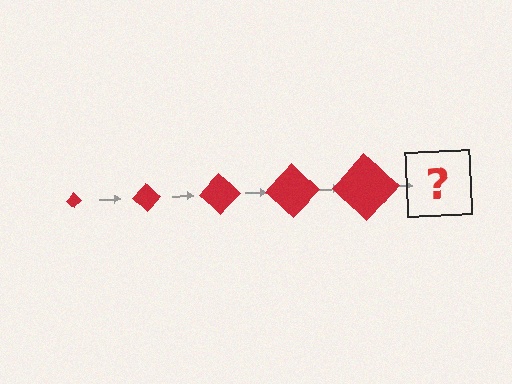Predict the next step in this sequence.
The next step is a red diamond, larger than the previous one.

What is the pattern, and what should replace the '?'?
The pattern is that the diamond gets progressively larger each step. The '?' should be a red diamond, larger than the previous one.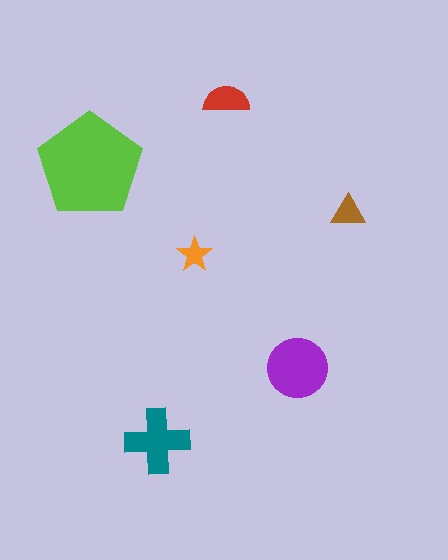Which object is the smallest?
The orange star.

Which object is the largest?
The lime pentagon.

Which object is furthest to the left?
The lime pentagon is leftmost.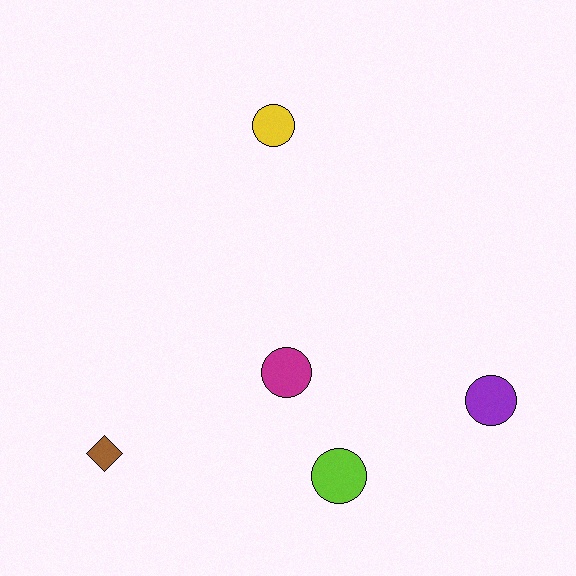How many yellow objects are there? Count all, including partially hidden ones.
There is 1 yellow object.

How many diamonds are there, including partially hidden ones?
There is 1 diamond.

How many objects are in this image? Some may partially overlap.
There are 5 objects.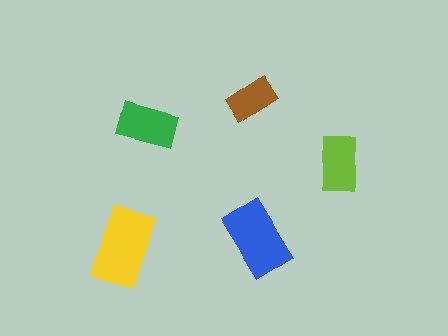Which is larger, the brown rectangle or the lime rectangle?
The lime one.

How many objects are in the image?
There are 5 objects in the image.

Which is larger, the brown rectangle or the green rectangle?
The green one.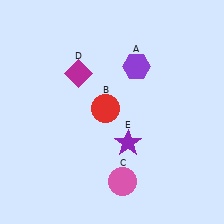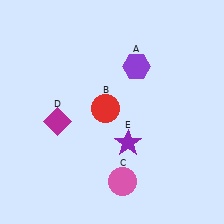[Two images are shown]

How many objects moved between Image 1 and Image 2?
1 object moved between the two images.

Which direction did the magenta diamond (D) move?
The magenta diamond (D) moved down.